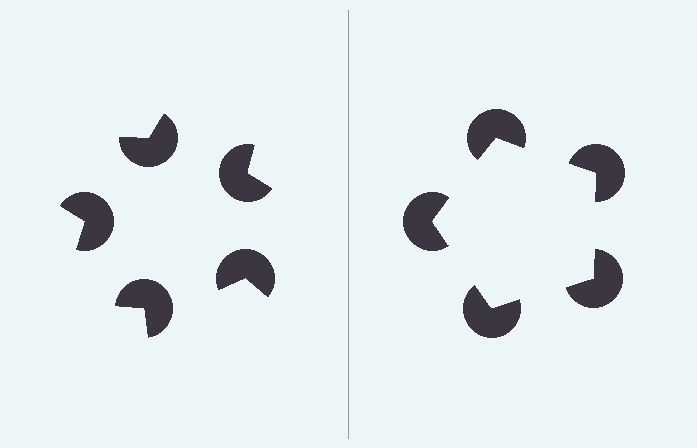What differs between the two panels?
The pac-man discs are positioned identically on both sides; only the wedge orientations differ. On the right they align to a pentagon; on the left they are misaligned.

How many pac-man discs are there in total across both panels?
10 — 5 on each side.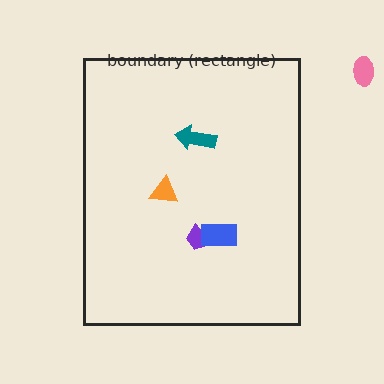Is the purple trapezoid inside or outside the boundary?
Inside.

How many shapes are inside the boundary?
4 inside, 1 outside.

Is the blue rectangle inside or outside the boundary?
Inside.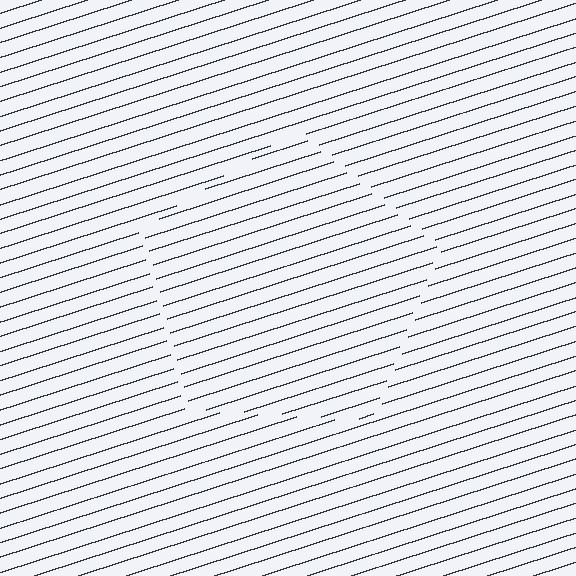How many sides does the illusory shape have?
5 sides — the line-ends trace a pentagon.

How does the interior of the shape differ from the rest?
The interior of the shape contains the same grating, shifted by half a period — the contour is defined by the phase discontinuity where line-ends from the inner and outer gratings abut.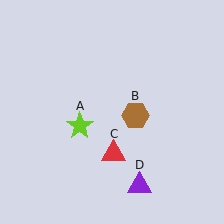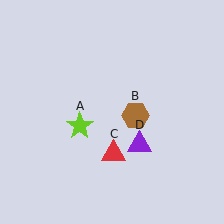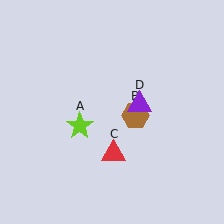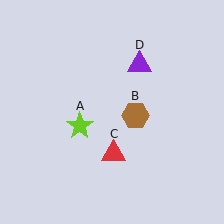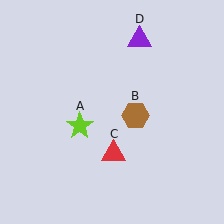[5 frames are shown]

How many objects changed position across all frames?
1 object changed position: purple triangle (object D).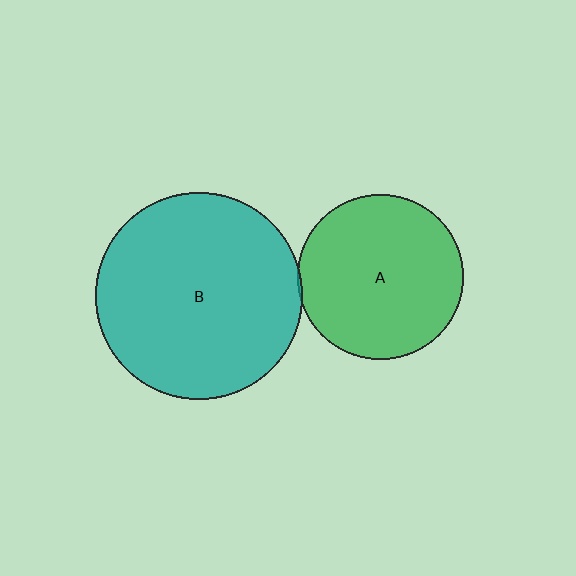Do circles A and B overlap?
Yes.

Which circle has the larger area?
Circle B (teal).